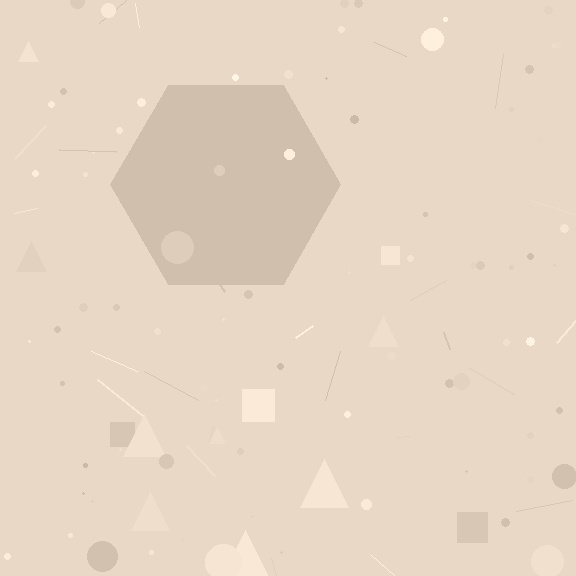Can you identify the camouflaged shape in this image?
The camouflaged shape is a hexagon.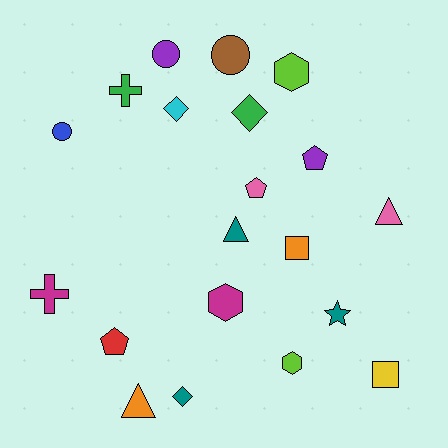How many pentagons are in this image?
There are 3 pentagons.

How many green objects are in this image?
There are 2 green objects.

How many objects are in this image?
There are 20 objects.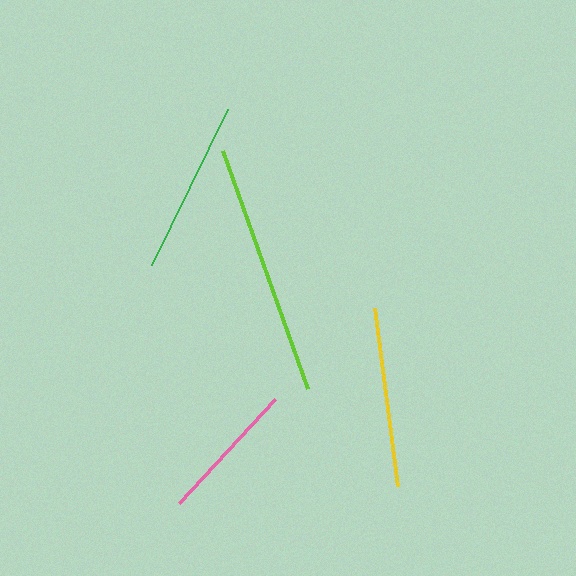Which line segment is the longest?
The lime line is the longest at approximately 253 pixels.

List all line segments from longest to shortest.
From longest to shortest: lime, yellow, green, pink.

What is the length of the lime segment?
The lime segment is approximately 253 pixels long.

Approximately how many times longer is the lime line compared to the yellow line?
The lime line is approximately 1.4 times the length of the yellow line.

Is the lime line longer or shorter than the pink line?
The lime line is longer than the pink line.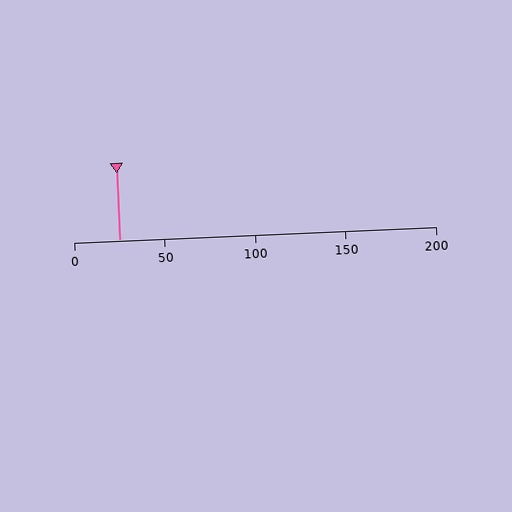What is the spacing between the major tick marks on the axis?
The major ticks are spaced 50 apart.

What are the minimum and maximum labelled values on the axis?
The axis runs from 0 to 200.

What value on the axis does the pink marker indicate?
The marker indicates approximately 25.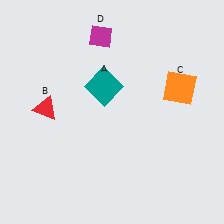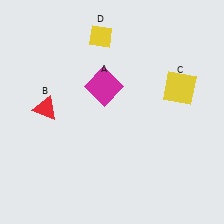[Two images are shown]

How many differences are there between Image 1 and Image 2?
There are 3 differences between the two images.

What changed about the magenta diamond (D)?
In Image 1, D is magenta. In Image 2, it changed to yellow.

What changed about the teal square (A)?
In Image 1, A is teal. In Image 2, it changed to magenta.